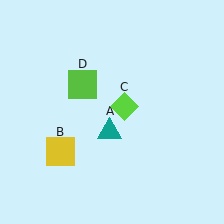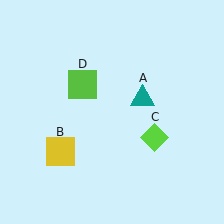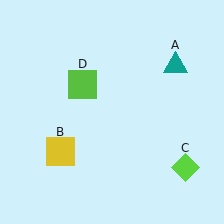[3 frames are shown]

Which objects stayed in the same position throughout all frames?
Yellow square (object B) and lime square (object D) remained stationary.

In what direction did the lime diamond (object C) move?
The lime diamond (object C) moved down and to the right.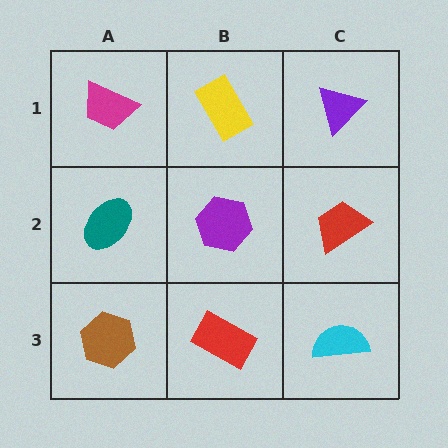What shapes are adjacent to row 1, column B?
A purple hexagon (row 2, column B), a magenta trapezoid (row 1, column A), a purple triangle (row 1, column C).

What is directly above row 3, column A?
A teal ellipse.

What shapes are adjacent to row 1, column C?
A red trapezoid (row 2, column C), a yellow rectangle (row 1, column B).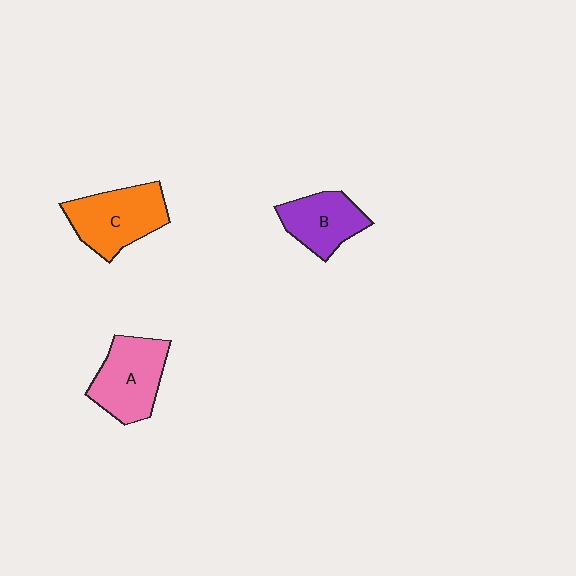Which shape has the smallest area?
Shape B (purple).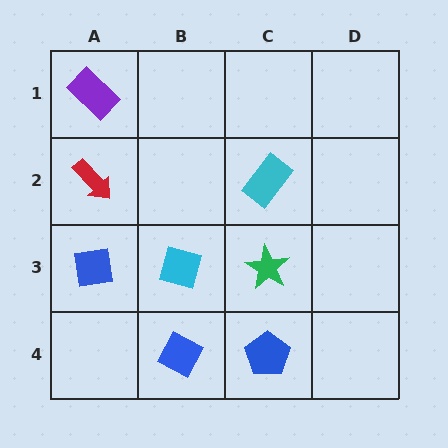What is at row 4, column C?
A blue pentagon.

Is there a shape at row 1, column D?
No, that cell is empty.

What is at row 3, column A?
A blue square.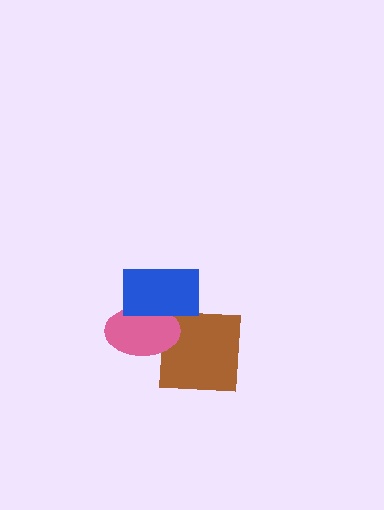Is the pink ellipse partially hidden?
Yes, it is partially covered by another shape.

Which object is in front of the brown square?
The pink ellipse is in front of the brown square.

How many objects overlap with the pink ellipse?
2 objects overlap with the pink ellipse.